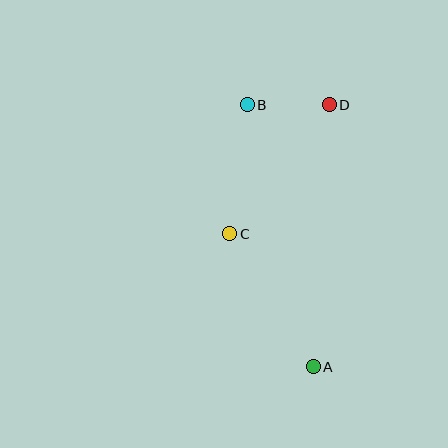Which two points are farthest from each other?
Points A and B are farthest from each other.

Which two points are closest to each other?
Points B and D are closest to each other.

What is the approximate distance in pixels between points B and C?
The distance between B and C is approximately 130 pixels.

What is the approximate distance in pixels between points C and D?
The distance between C and D is approximately 163 pixels.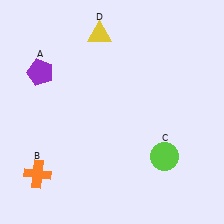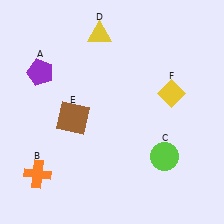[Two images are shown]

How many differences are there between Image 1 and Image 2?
There are 2 differences between the two images.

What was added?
A brown square (E), a yellow diamond (F) were added in Image 2.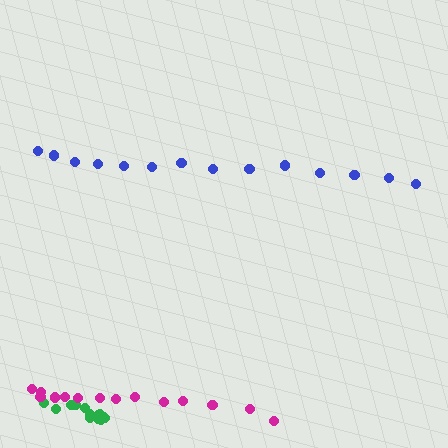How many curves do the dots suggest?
There are 3 distinct paths.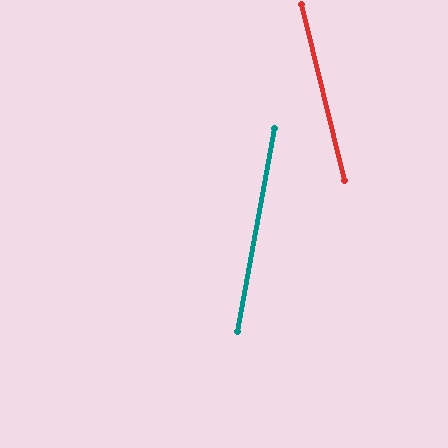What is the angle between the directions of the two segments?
Approximately 24 degrees.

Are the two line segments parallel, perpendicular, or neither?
Neither parallel nor perpendicular — they differ by about 24°.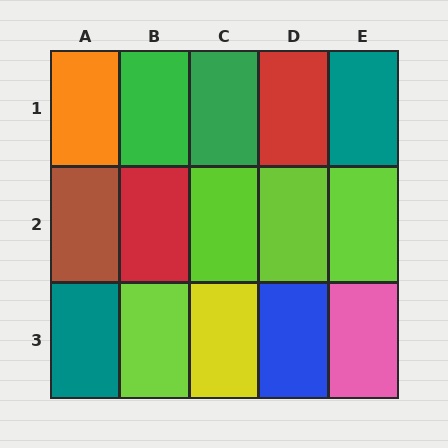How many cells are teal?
2 cells are teal.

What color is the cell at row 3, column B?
Lime.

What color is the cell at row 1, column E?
Teal.